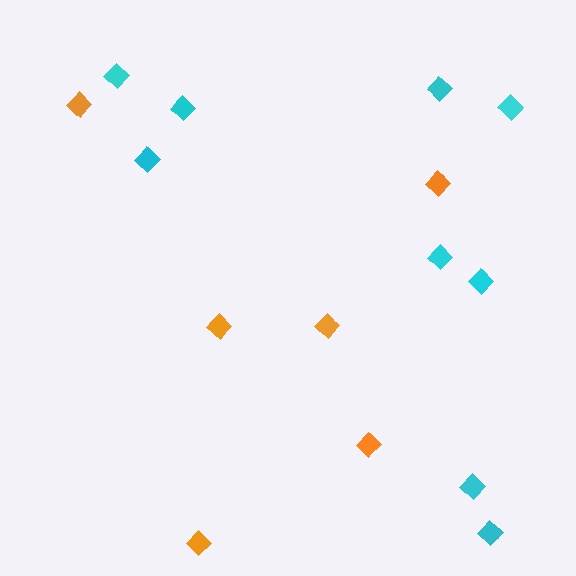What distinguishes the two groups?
There are 2 groups: one group of orange diamonds (6) and one group of cyan diamonds (9).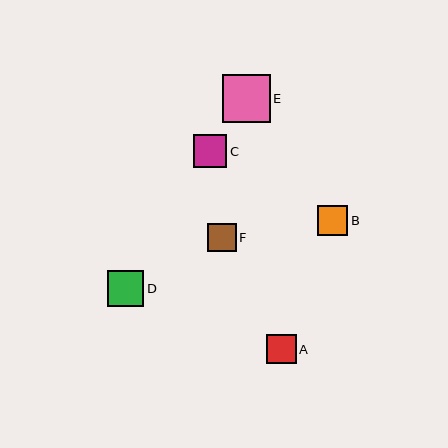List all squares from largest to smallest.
From largest to smallest: E, D, C, B, A, F.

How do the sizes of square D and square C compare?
Square D and square C are approximately the same size.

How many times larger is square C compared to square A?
Square C is approximately 1.1 times the size of square A.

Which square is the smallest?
Square F is the smallest with a size of approximately 28 pixels.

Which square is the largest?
Square E is the largest with a size of approximately 48 pixels.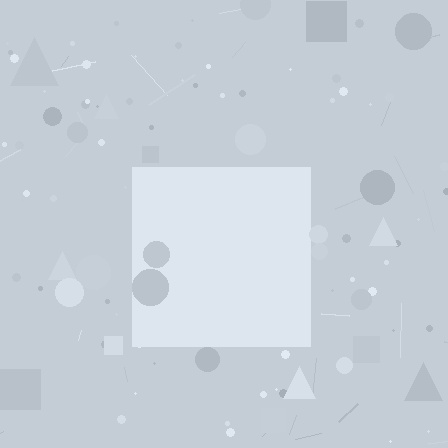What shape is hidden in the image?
A square is hidden in the image.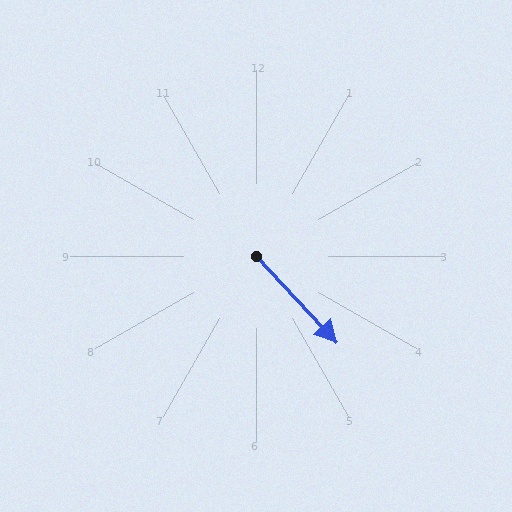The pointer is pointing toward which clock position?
Roughly 5 o'clock.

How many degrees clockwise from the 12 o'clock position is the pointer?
Approximately 137 degrees.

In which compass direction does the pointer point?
Southeast.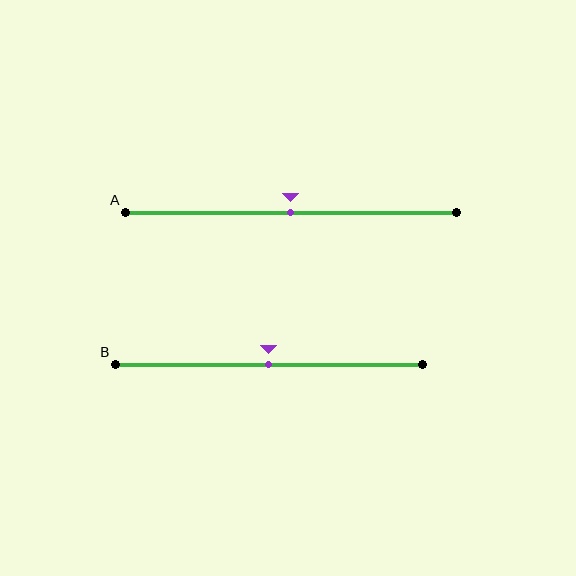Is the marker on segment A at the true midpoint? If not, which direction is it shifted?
Yes, the marker on segment A is at the true midpoint.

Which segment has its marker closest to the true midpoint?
Segment A has its marker closest to the true midpoint.